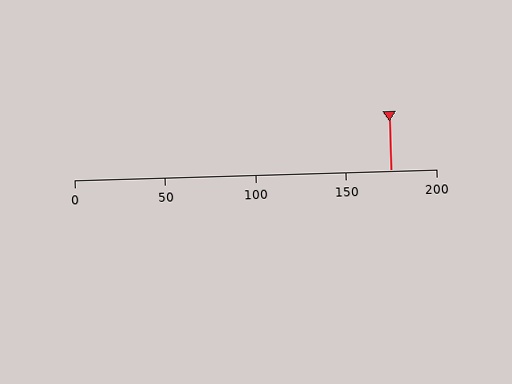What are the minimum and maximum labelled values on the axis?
The axis runs from 0 to 200.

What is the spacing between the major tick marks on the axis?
The major ticks are spaced 50 apart.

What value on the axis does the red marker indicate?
The marker indicates approximately 175.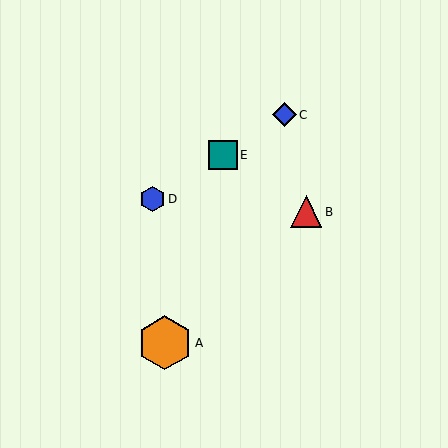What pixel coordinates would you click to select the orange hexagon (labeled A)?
Click at (165, 343) to select the orange hexagon A.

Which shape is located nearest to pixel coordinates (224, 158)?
The teal square (labeled E) at (223, 155) is nearest to that location.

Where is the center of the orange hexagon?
The center of the orange hexagon is at (165, 343).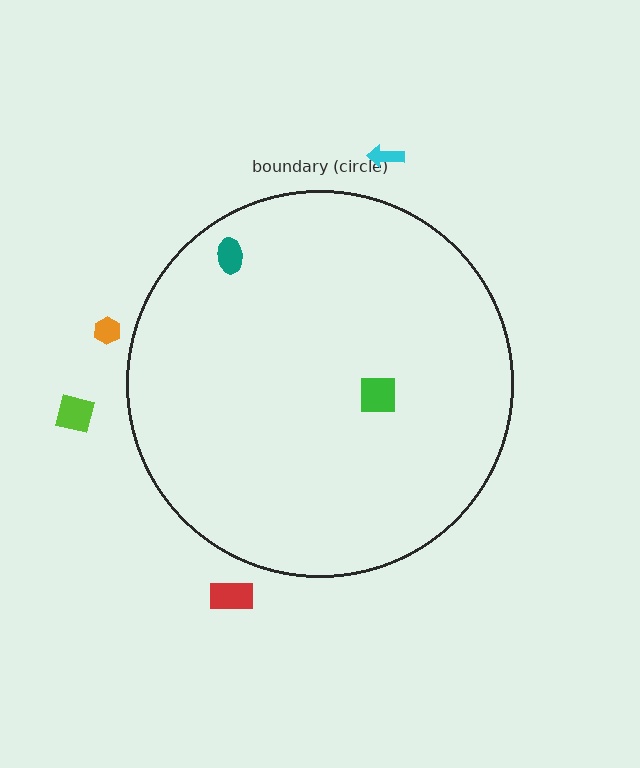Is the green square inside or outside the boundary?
Inside.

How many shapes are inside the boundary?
2 inside, 4 outside.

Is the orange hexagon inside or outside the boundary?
Outside.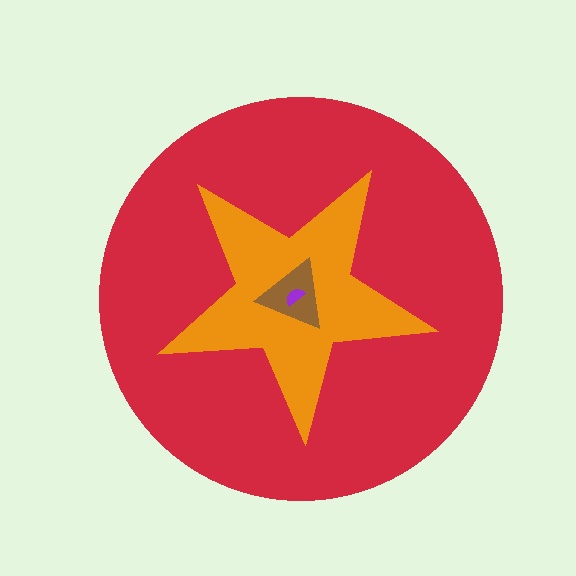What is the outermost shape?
The red circle.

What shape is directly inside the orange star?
The brown triangle.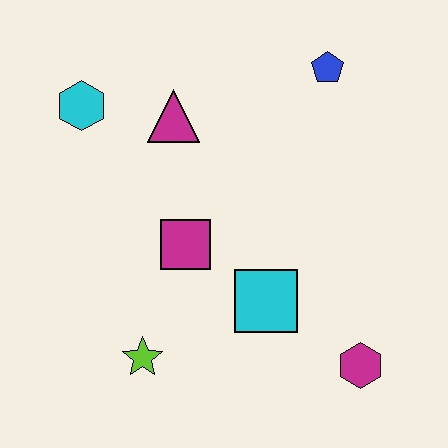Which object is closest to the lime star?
The magenta square is closest to the lime star.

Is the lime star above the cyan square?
No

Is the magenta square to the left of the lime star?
No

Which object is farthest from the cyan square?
The cyan hexagon is farthest from the cyan square.